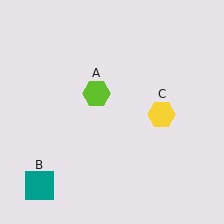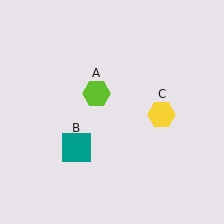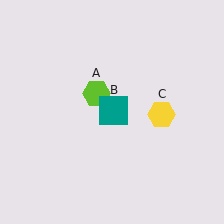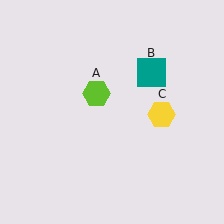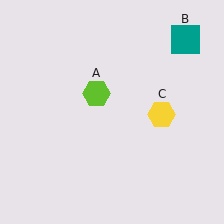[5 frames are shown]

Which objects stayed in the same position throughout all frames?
Lime hexagon (object A) and yellow hexagon (object C) remained stationary.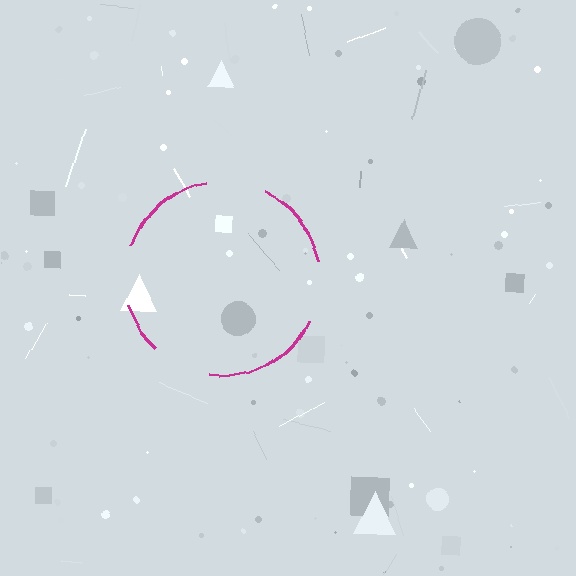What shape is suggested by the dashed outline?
The dashed outline suggests a circle.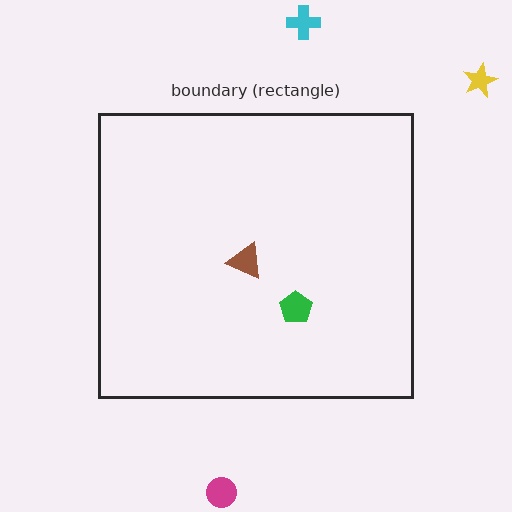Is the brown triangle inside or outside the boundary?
Inside.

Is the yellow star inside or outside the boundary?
Outside.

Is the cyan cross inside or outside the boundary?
Outside.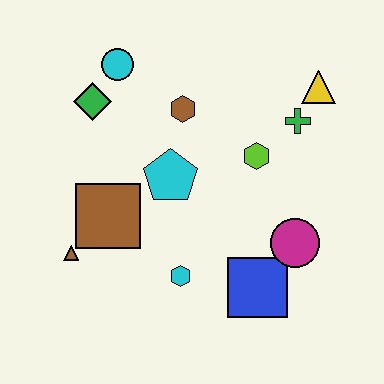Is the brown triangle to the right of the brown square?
No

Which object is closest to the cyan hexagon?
The blue square is closest to the cyan hexagon.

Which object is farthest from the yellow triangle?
The brown triangle is farthest from the yellow triangle.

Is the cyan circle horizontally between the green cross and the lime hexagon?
No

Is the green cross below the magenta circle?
No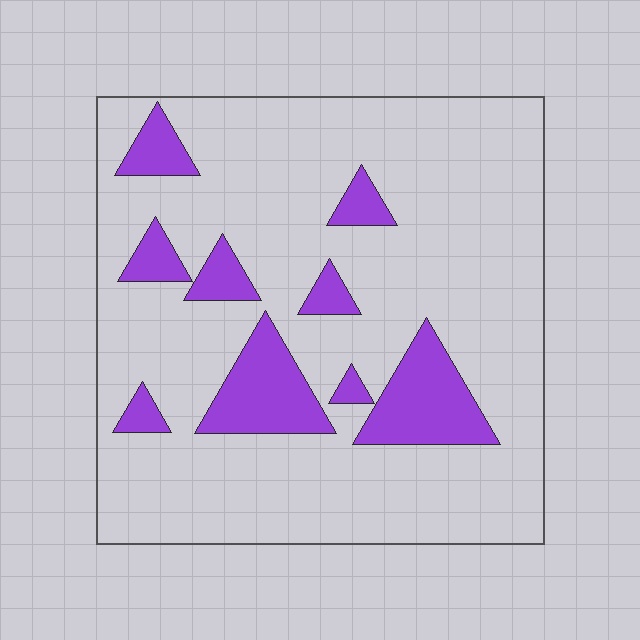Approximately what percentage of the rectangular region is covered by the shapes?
Approximately 15%.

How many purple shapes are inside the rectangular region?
9.